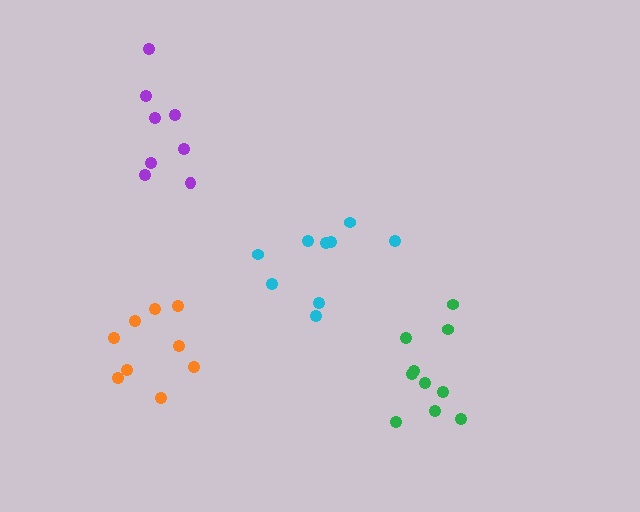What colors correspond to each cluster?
The clusters are colored: orange, purple, green, cyan.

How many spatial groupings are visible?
There are 4 spatial groupings.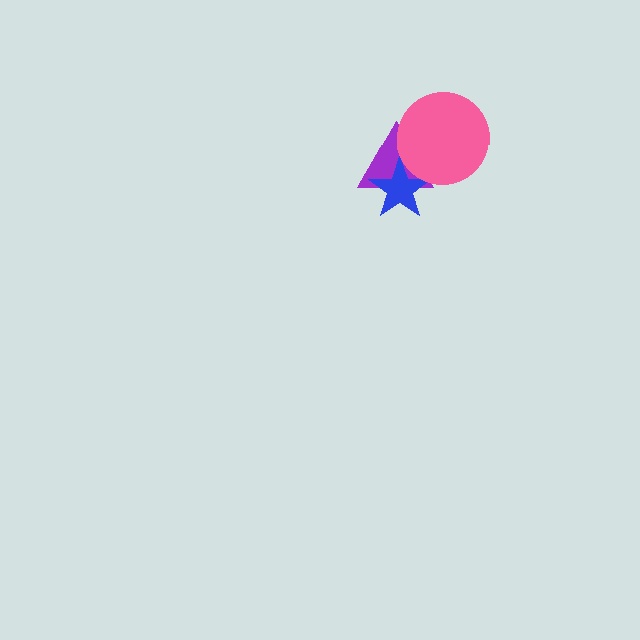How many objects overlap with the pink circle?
2 objects overlap with the pink circle.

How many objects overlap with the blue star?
2 objects overlap with the blue star.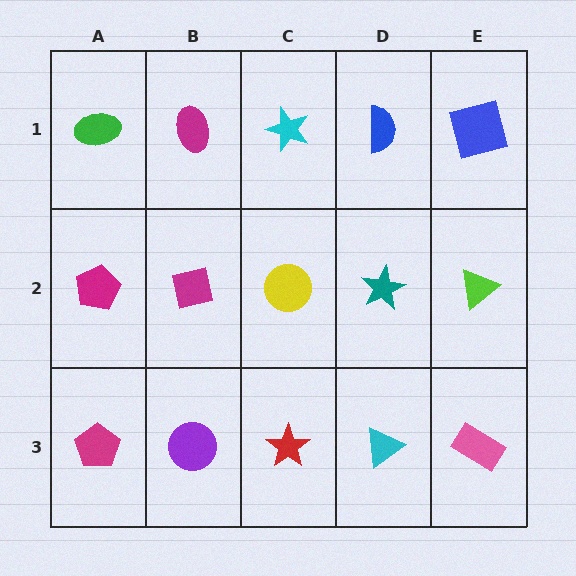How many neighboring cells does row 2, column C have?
4.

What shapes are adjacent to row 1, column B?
A magenta square (row 2, column B), a green ellipse (row 1, column A), a cyan star (row 1, column C).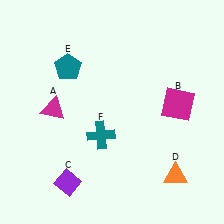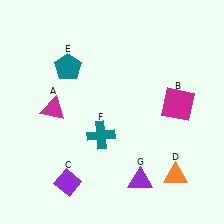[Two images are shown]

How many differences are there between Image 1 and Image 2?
There is 1 difference between the two images.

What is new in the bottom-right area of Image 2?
A purple triangle (G) was added in the bottom-right area of Image 2.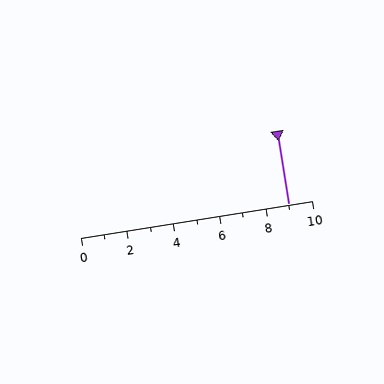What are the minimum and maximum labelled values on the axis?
The axis runs from 0 to 10.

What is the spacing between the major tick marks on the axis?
The major ticks are spaced 2 apart.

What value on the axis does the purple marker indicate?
The marker indicates approximately 9.